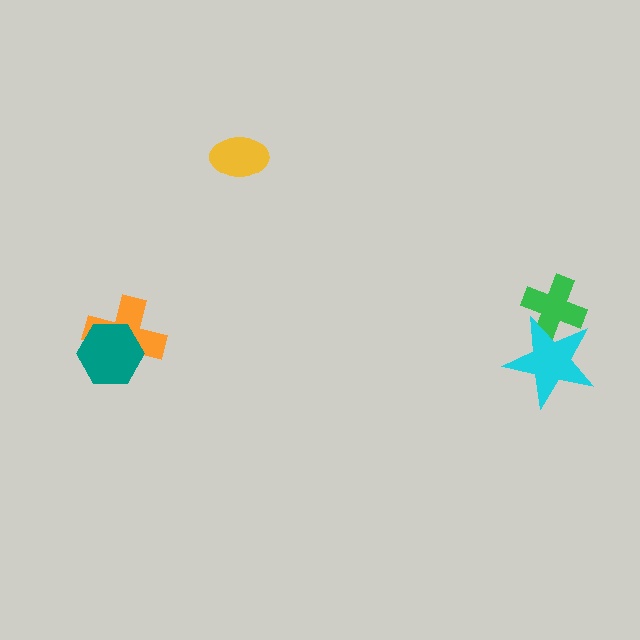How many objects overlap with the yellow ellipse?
0 objects overlap with the yellow ellipse.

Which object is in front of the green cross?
The cyan star is in front of the green cross.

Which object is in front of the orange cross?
The teal hexagon is in front of the orange cross.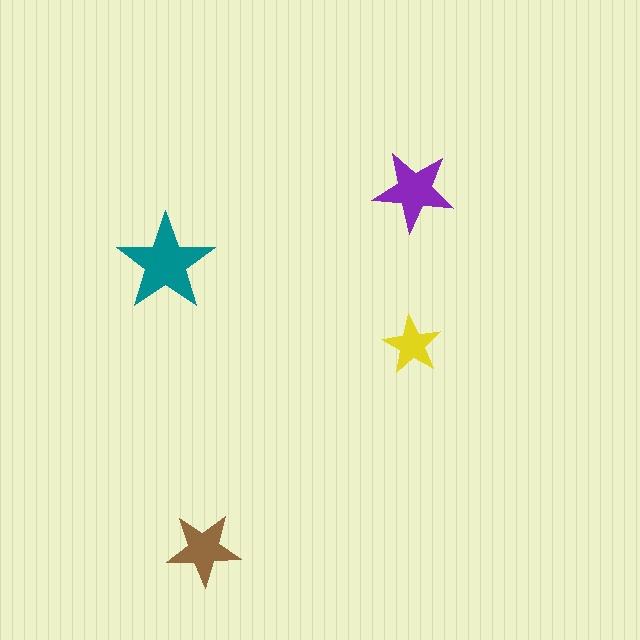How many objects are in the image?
There are 4 objects in the image.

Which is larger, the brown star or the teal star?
The teal one.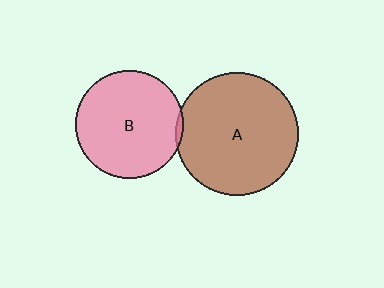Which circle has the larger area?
Circle A (brown).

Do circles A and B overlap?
Yes.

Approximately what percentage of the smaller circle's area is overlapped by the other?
Approximately 5%.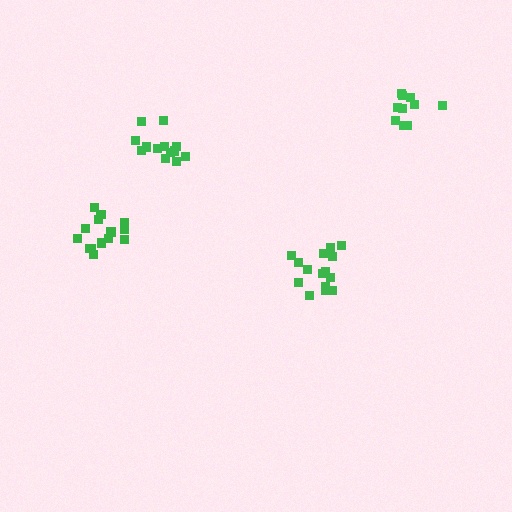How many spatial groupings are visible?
There are 4 spatial groupings.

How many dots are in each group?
Group 1: 15 dots, Group 2: 15 dots, Group 3: 13 dots, Group 4: 10 dots (53 total).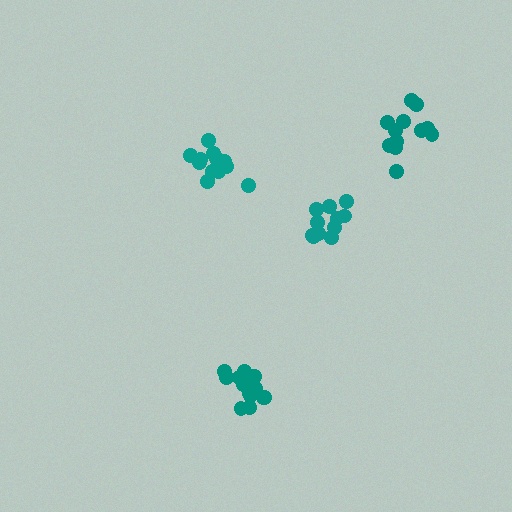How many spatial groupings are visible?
There are 4 spatial groupings.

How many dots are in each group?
Group 1: 13 dots, Group 2: 17 dots, Group 3: 11 dots, Group 4: 13 dots (54 total).